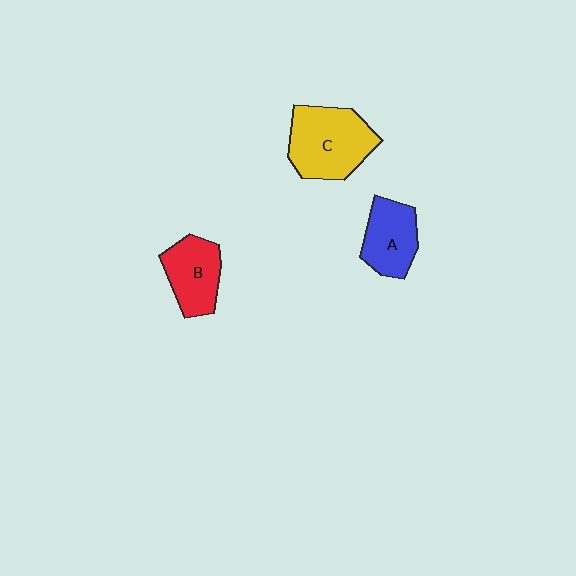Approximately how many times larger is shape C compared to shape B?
Approximately 1.4 times.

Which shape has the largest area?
Shape C (yellow).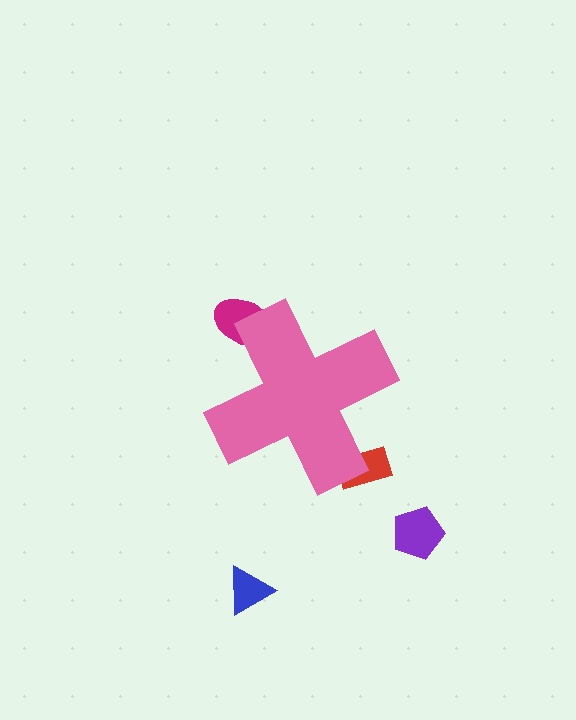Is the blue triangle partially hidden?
No, the blue triangle is fully visible.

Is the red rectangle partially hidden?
Yes, the red rectangle is partially hidden behind the pink cross.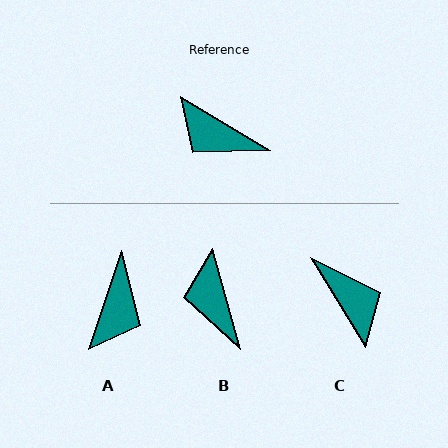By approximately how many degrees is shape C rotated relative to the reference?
Approximately 153 degrees counter-clockwise.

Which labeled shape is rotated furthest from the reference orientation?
C, about 153 degrees away.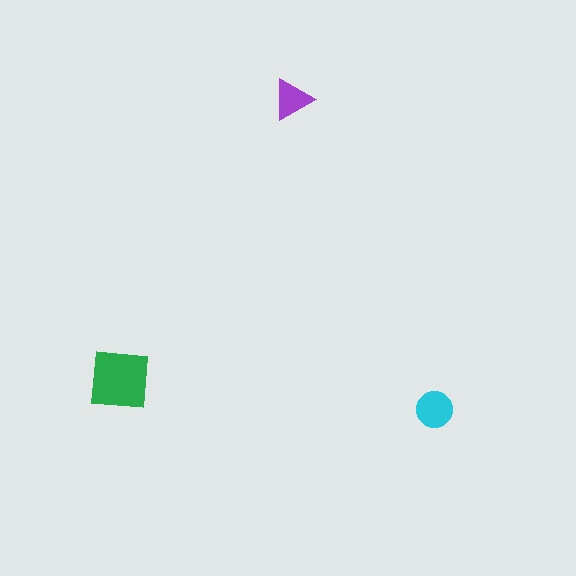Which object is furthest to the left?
The green square is leftmost.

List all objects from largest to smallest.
The green square, the cyan circle, the purple triangle.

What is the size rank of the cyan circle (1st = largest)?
2nd.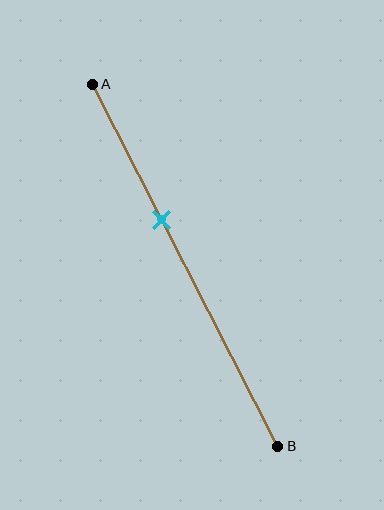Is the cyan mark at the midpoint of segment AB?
No, the mark is at about 35% from A, not at the 50% midpoint.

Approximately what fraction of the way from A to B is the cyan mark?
The cyan mark is approximately 35% of the way from A to B.